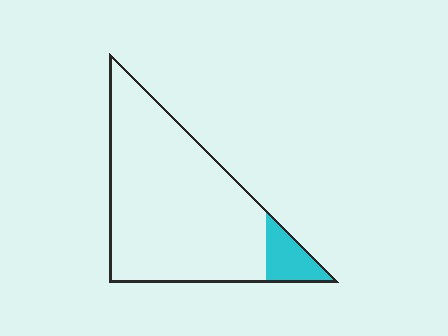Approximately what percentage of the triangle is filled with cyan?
Approximately 10%.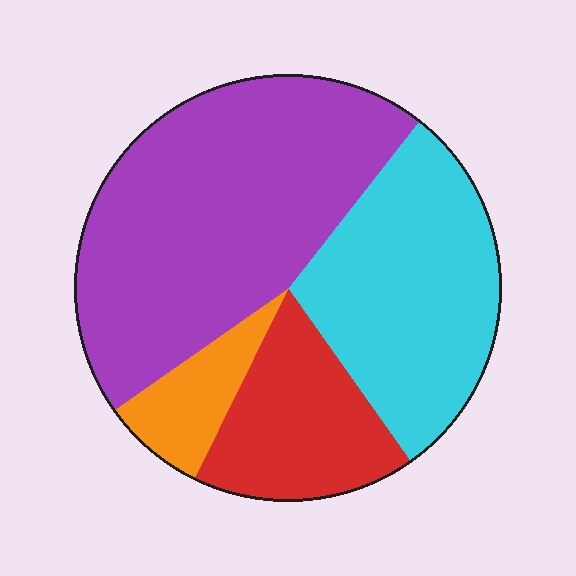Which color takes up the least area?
Orange, at roughly 10%.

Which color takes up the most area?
Purple, at roughly 45%.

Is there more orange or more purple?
Purple.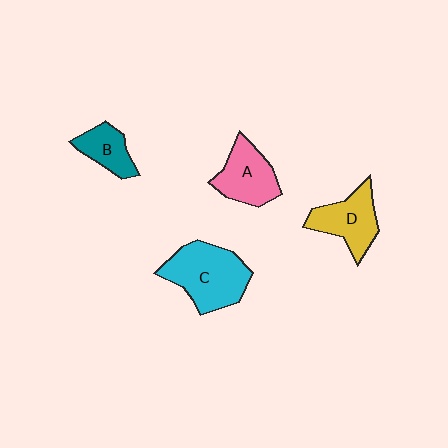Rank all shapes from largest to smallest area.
From largest to smallest: C (cyan), D (yellow), A (pink), B (teal).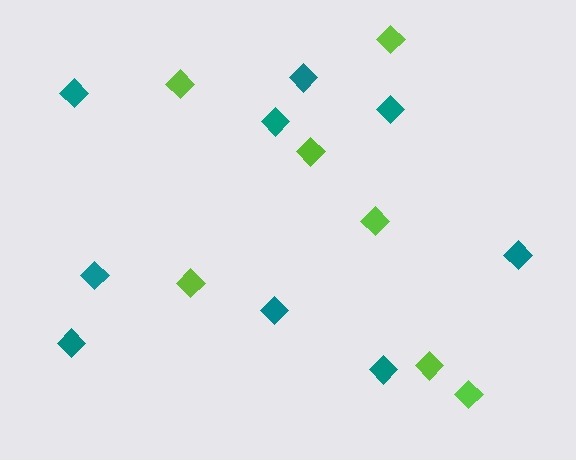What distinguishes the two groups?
There are 2 groups: one group of teal diamonds (9) and one group of lime diamonds (7).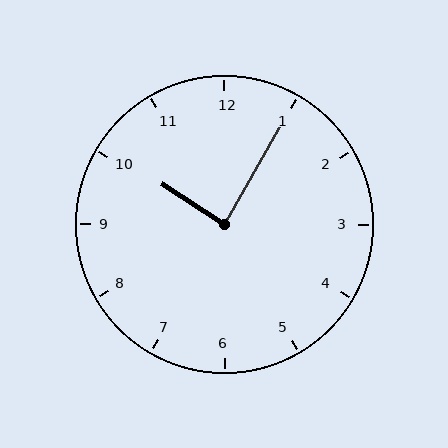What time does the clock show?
10:05.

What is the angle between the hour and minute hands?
Approximately 88 degrees.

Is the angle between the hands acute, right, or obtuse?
It is right.